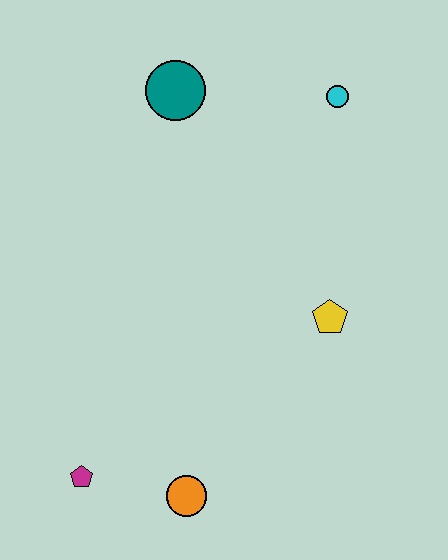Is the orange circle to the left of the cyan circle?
Yes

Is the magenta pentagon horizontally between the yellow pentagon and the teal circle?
No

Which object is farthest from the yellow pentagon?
The magenta pentagon is farthest from the yellow pentagon.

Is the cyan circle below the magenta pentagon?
No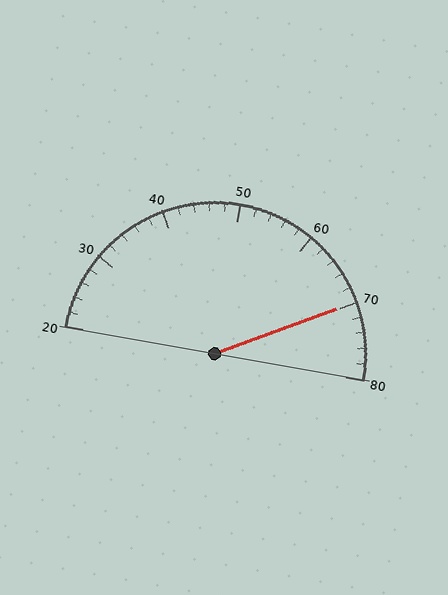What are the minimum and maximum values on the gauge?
The gauge ranges from 20 to 80.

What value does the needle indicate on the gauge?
The needle indicates approximately 70.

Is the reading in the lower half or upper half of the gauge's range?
The reading is in the upper half of the range (20 to 80).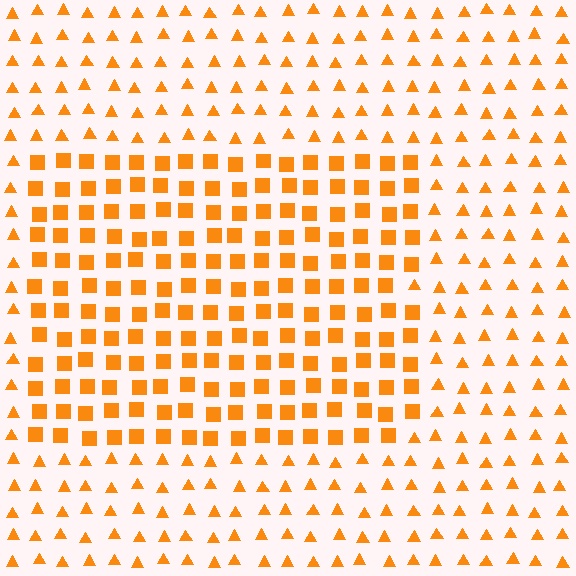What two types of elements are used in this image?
The image uses squares inside the rectangle region and triangles outside it.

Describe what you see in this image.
The image is filled with small orange elements arranged in a uniform grid. A rectangle-shaped region contains squares, while the surrounding area contains triangles. The boundary is defined purely by the change in element shape.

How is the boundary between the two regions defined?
The boundary is defined by a change in element shape: squares inside vs. triangles outside. All elements share the same color and spacing.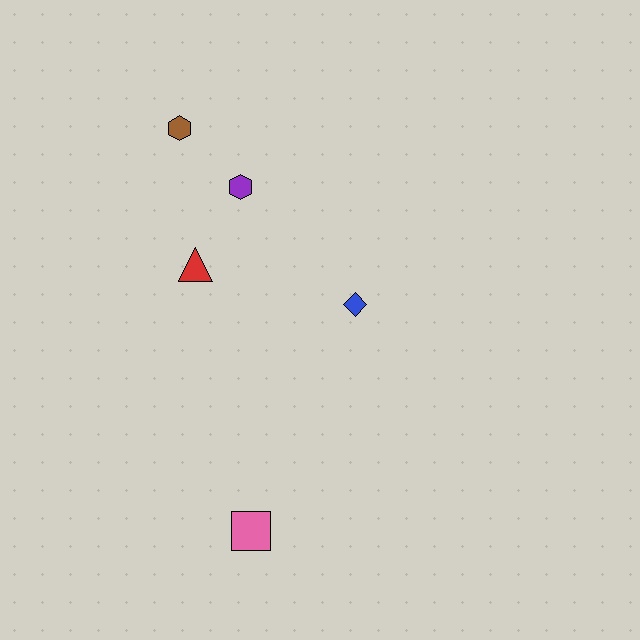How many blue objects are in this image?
There is 1 blue object.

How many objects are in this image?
There are 5 objects.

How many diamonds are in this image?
There is 1 diamond.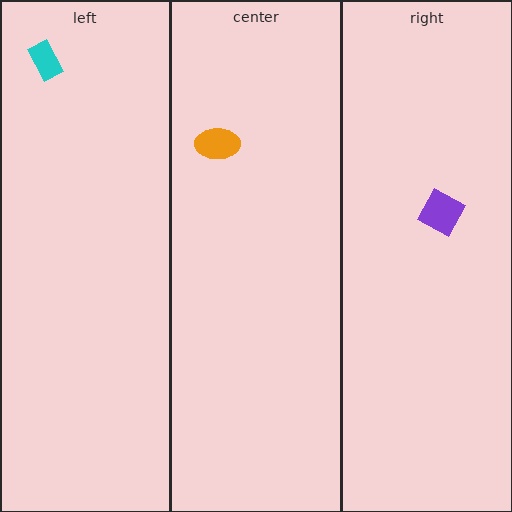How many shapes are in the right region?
1.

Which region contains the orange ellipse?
The center region.